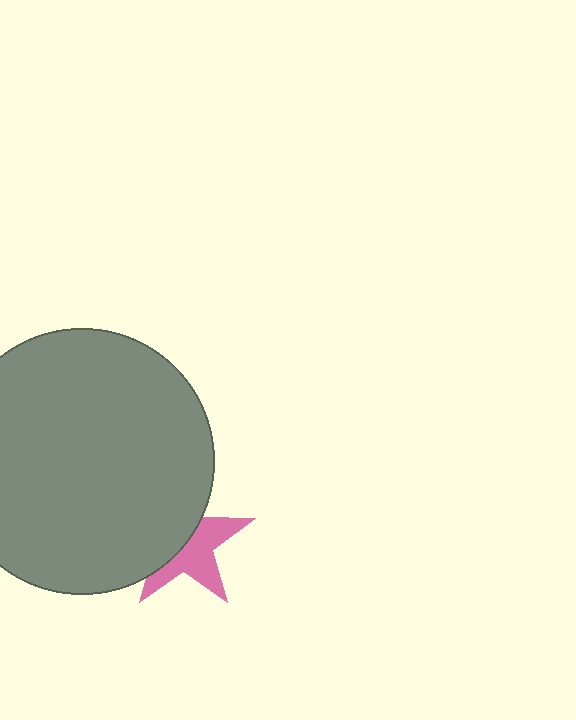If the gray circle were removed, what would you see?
You would see the complete pink star.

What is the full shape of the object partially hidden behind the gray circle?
The partially hidden object is a pink star.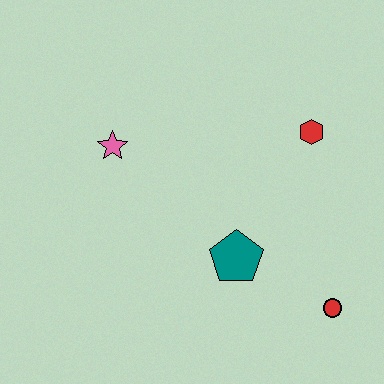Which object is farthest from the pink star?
The red circle is farthest from the pink star.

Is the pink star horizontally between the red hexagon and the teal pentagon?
No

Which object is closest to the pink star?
The teal pentagon is closest to the pink star.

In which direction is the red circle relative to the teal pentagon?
The red circle is to the right of the teal pentagon.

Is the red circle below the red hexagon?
Yes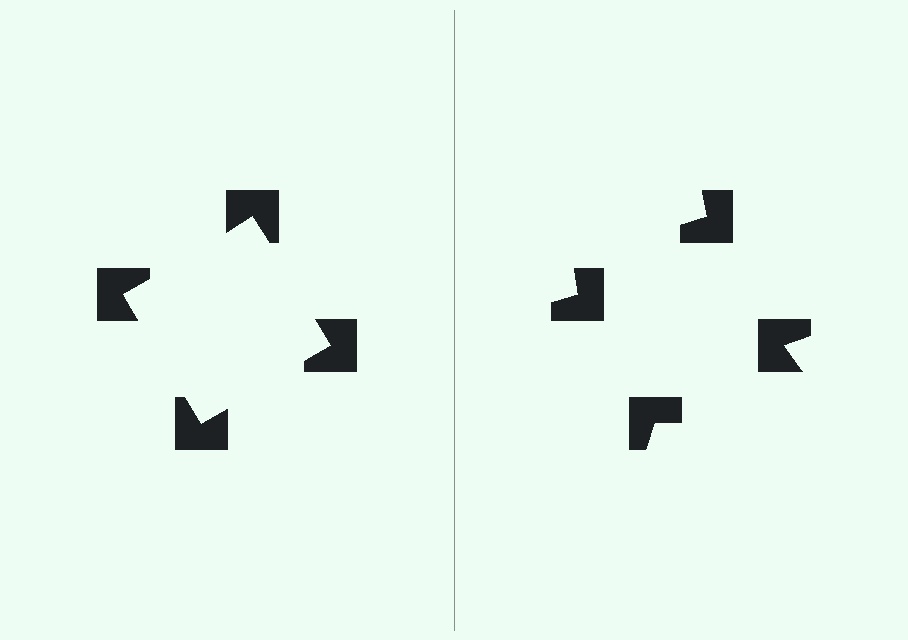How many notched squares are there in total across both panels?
8 — 4 on each side.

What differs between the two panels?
The notched squares are positioned identically on both sides; only the wedge orientations differ. On the left they align to a square; on the right they are misaligned.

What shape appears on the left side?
An illusory square.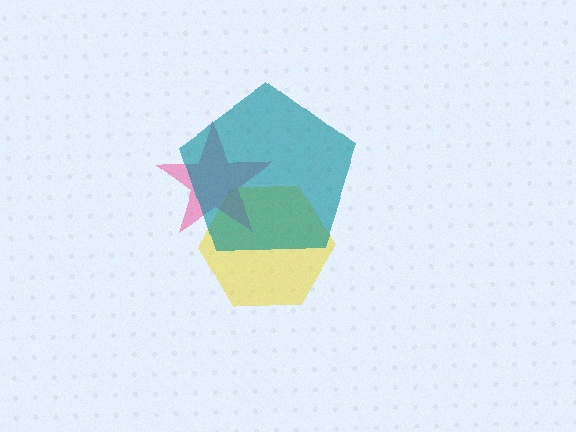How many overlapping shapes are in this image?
There are 3 overlapping shapes in the image.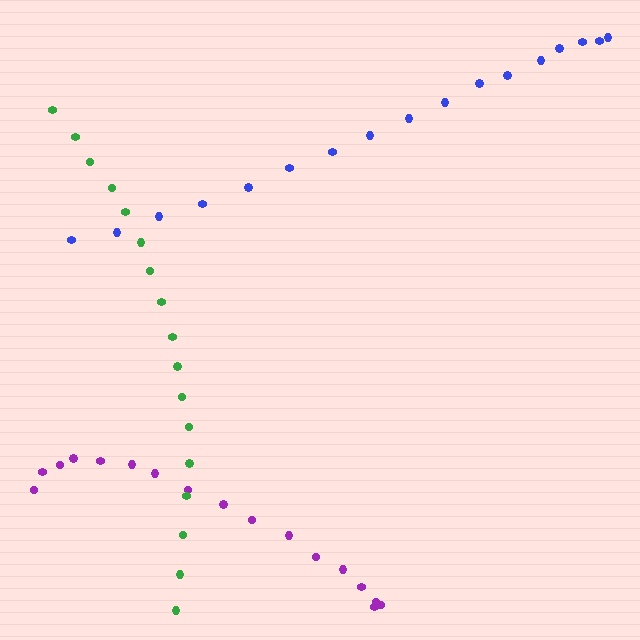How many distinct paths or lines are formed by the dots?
There are 3 distinct paths.